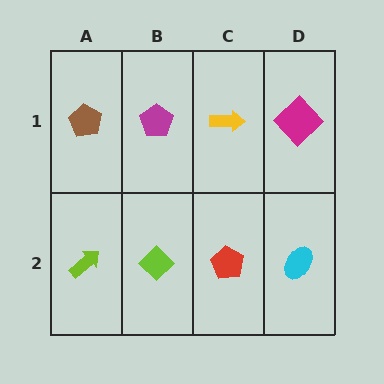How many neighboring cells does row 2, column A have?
2.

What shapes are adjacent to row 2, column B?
A magenta pentagon (row 1, column B), a lime arrow (row 2, column A), a red pentagon (row 2, column C).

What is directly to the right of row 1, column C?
A magenta diamond.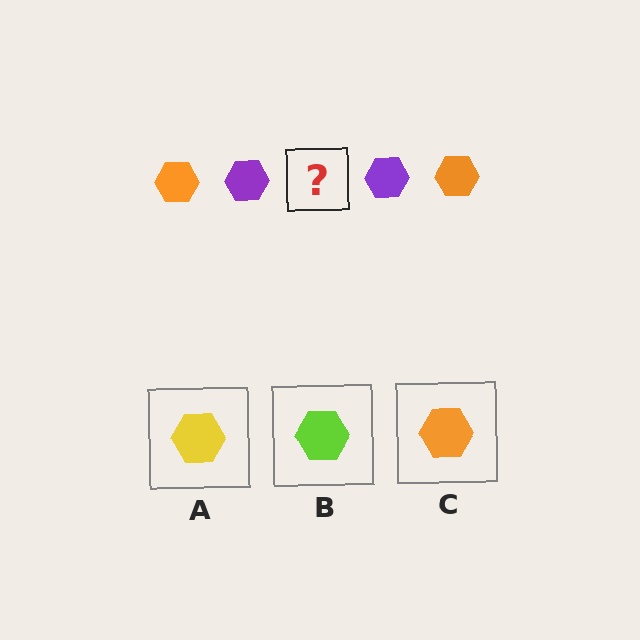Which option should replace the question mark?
Option C.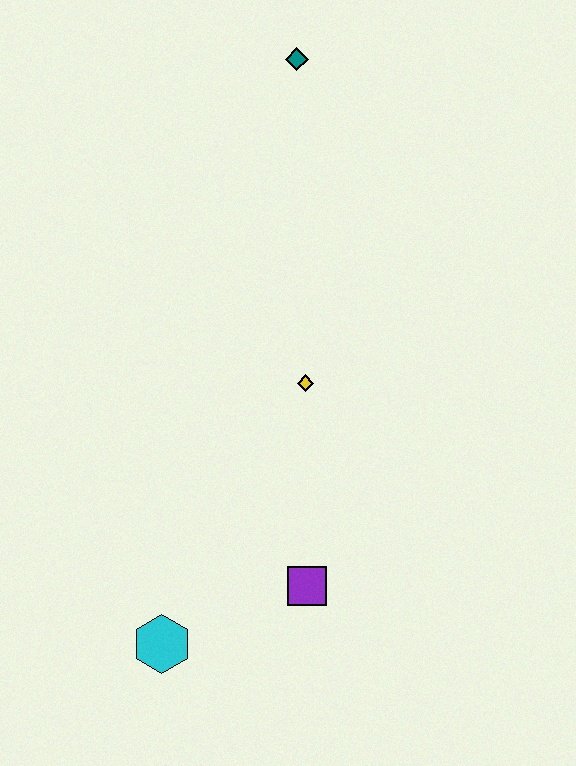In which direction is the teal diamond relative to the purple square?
The teal diamond is above the purple square.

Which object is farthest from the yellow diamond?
The teal diamond is farthest from the yellow diamond.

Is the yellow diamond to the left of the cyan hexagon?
No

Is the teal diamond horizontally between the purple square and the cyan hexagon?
Yes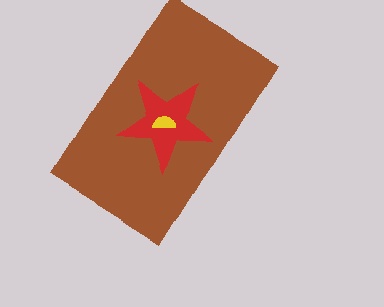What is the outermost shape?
The brown rectangle.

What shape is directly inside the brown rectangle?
The red star.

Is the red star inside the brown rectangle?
Yes.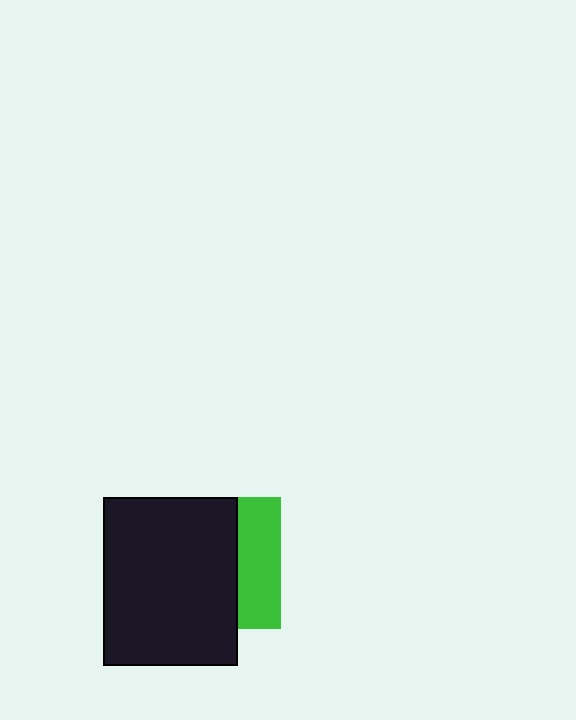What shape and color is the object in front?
The object in front is a black rectangle.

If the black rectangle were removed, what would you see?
You would see the complete green square.